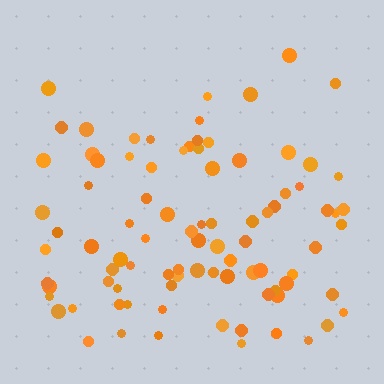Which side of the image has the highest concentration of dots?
The bottom.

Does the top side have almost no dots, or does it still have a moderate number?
Still a moderate number, just noticeably fewer than the bottom.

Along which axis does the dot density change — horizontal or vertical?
Vertical.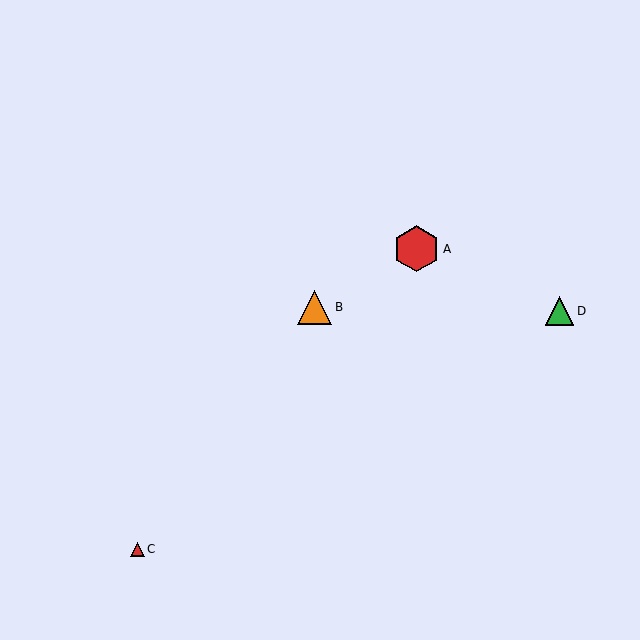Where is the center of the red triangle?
The center of the red triangle is at (137, 549).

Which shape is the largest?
The red hexagon (labeled A) is the largest.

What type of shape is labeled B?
Shape B is an orange triangle.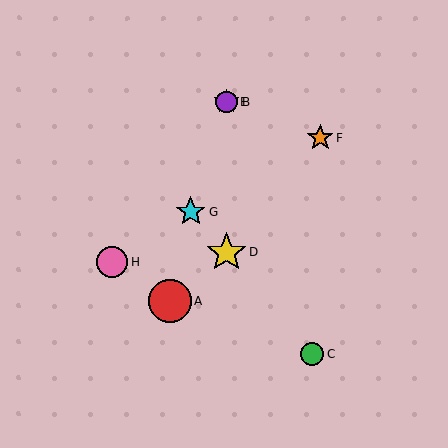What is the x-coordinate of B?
Object B is at x≈227.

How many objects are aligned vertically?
3 objects (B, D, E) are aligned vertically.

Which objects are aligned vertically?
Objects B, D, E are aligned vertically.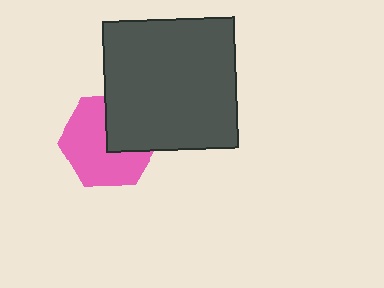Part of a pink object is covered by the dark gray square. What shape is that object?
It is a hexagon.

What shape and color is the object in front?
The object in front is a dark gray square.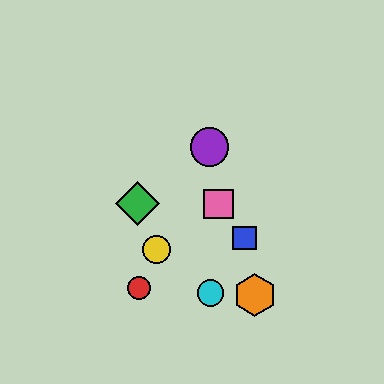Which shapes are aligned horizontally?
The green diamond, the pink square are aligned horizontally.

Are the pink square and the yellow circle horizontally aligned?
No, the pink square is at y≈204 and the yellow circle is at y≈250.